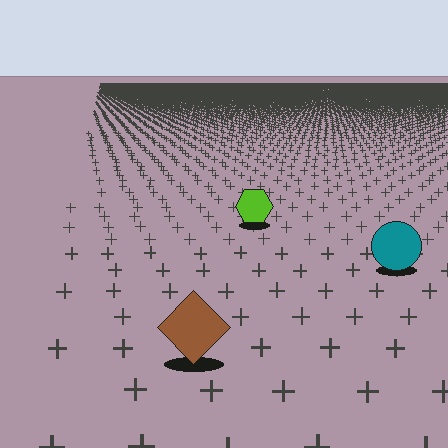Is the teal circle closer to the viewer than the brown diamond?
No. The brown diamond is closer — you can tell from the texture gradient: the ground texture is coarser near it.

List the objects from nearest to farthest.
From nearest to farthest: the brown diamond, the teal circle, the lime hexagon.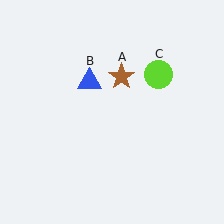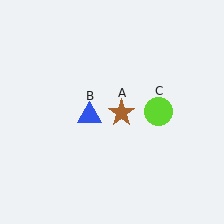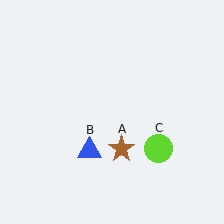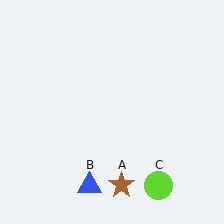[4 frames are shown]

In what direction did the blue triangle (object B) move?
The blue triangle (object B) moved down.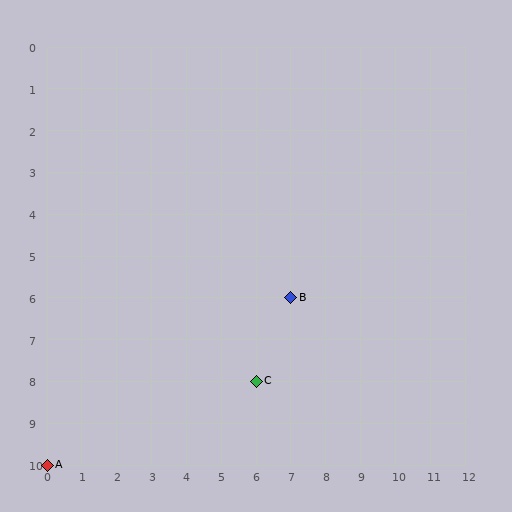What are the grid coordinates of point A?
Point A is at grid coordinates (0, 10).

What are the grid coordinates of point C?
Point C is at grid coordinates (6, 8).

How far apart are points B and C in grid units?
Points B and C are 1 column and 2 rows apart (about 2.2 grid units diagonally).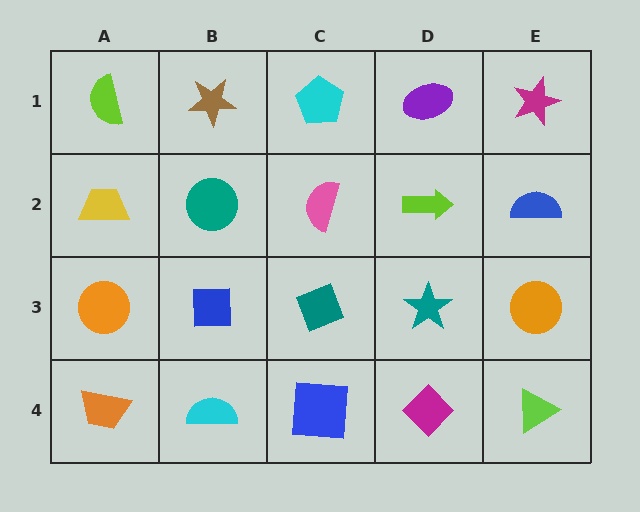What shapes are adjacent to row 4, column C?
A teal diamond (row 3, column C), a cyan semicircle (row 4, column B), a magenta diamond (row 4, column D).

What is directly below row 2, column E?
An orange circle.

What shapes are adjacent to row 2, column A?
A lime semicircle (row 1, column A), an orange circle (row 3, column A), a teal circle (row 2, column B).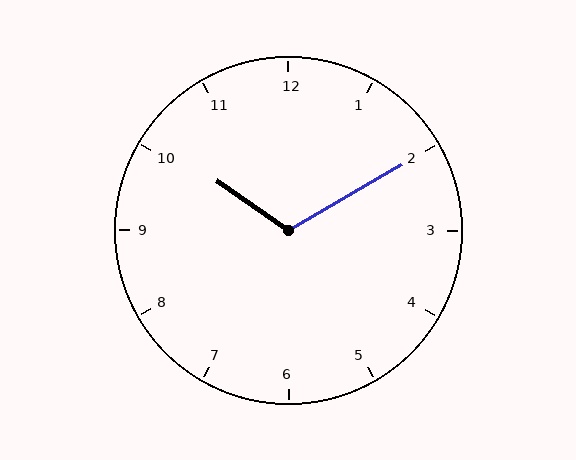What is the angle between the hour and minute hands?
Approximately 115 degrees.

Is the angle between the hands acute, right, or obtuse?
It is obtuse.